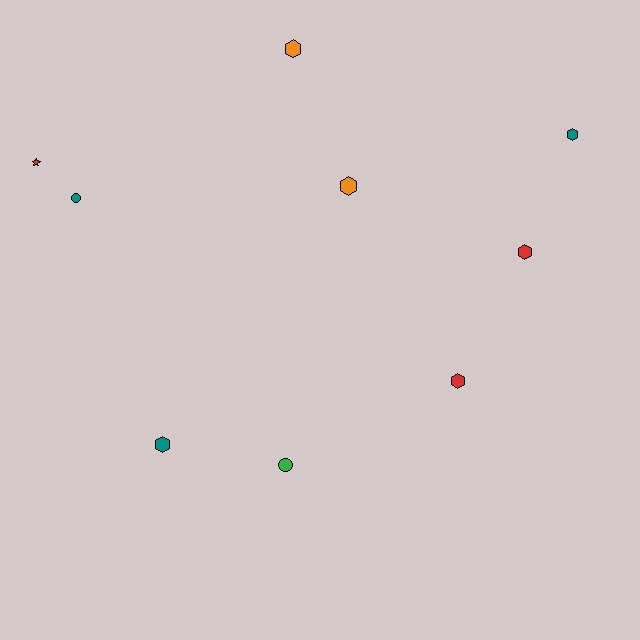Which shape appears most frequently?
Hexagon, with 6 objects.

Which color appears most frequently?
Teal, with 3 objects.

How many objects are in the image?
There are 9 objects.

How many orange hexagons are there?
There are 2 orange hexagons.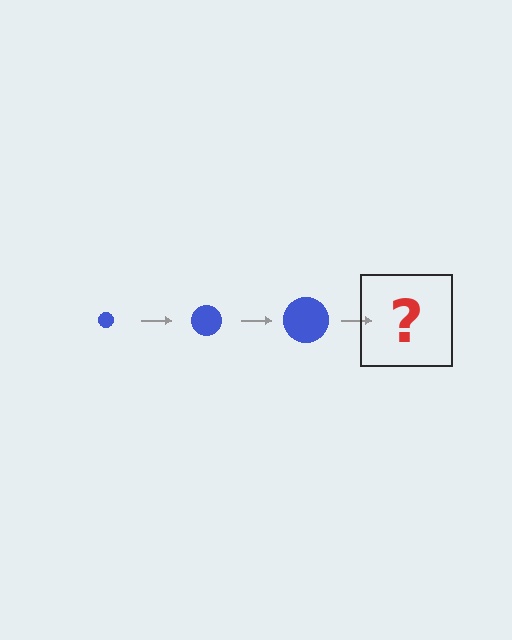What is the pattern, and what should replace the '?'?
The pattern is that the circle gets progressively larger each step. The '?' should be a blue circle, larger than the previous one.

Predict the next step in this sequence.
The next step is a blue circle, larger than the previous one.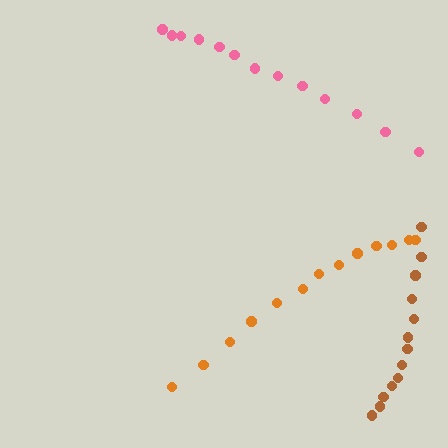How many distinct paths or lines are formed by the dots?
There are 3 distinct paths.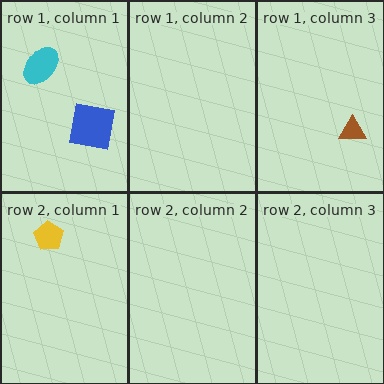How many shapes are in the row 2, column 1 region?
1.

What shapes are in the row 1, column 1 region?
The cyan ellipse, the blue square.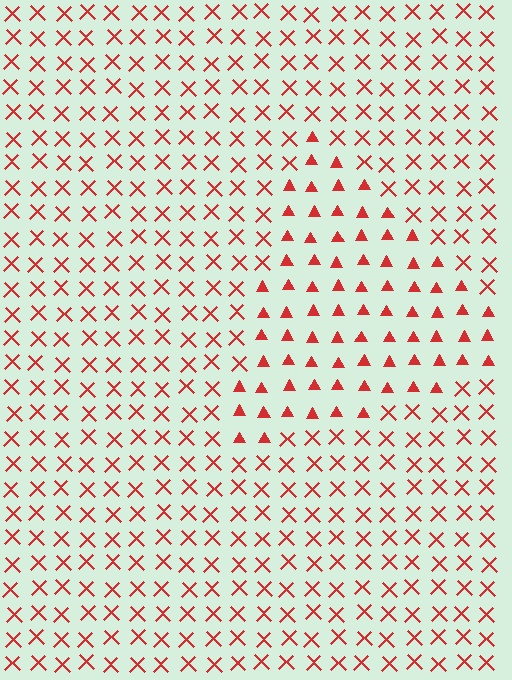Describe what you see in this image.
The image is filled with small red elements arranged in a uniform grid. A triangle-shaped region contains triangles, while the surrounding area contains X marks. The boundary is defined purely by the change in element shape.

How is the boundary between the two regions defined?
The boundary is defined by a change in element shape: triangles inside vs. X marks outside. All elements share the same color and spacing.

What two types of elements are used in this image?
The image uses triangles inside the triangle region and X marks outside it.